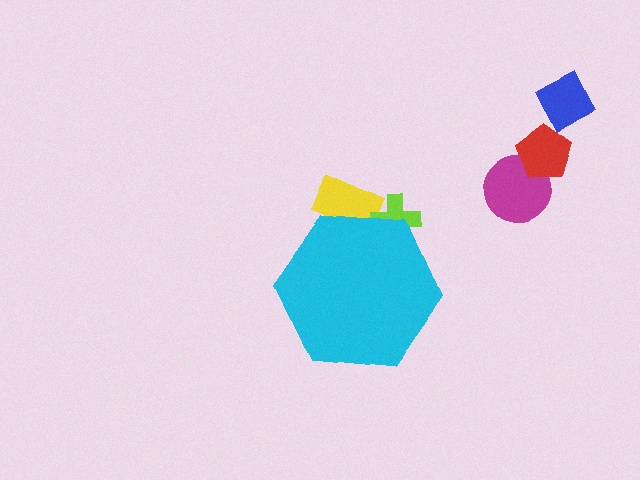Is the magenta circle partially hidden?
No, the magenta circle is fully visible.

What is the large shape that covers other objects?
A cyan hexagon.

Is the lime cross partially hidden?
Yes, the lime cross is partially hidden behind the cyan hexagon.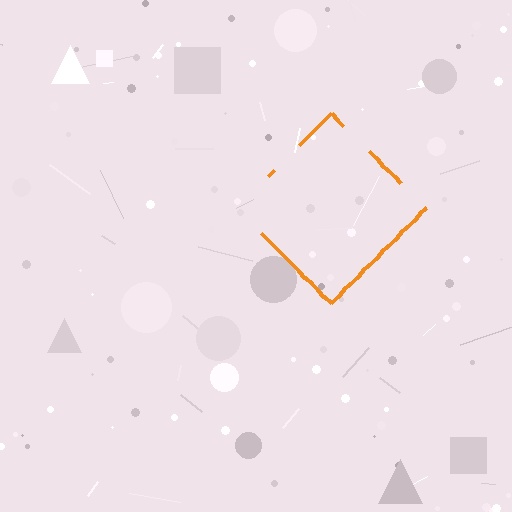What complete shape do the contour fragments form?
The contour fragments form a diamond.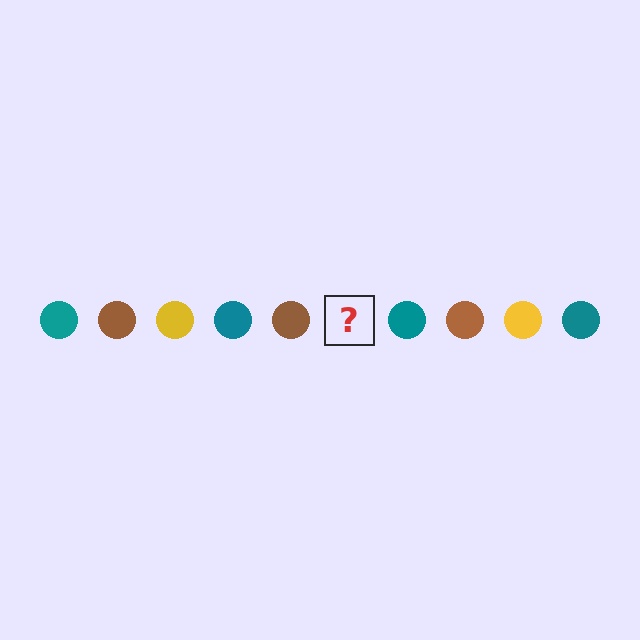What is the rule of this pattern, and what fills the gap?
The rule is that the pattern cycles through teal, brown, yellow circles. The gap should be filled with a yellow circle.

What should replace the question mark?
The question mark should be replaced with a yellow circle.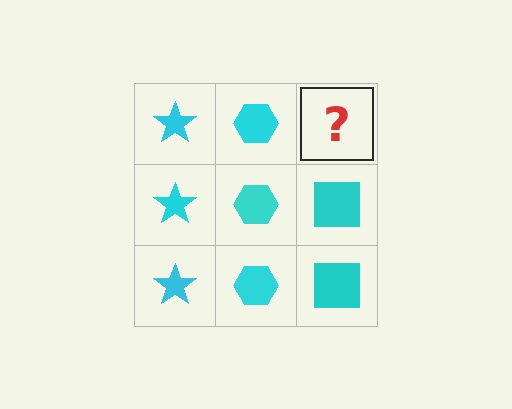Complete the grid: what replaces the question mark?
The question mark should be replaced with a cyan square.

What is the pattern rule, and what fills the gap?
The rule is that each column has a consistent shape. The gap should be filled with a cyan square.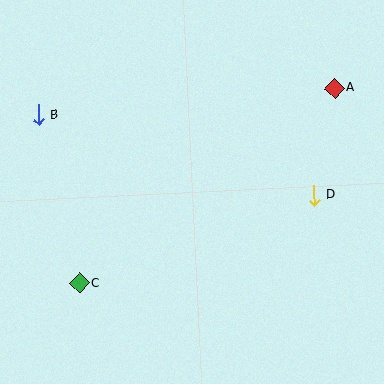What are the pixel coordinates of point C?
Point C is at (80, 283).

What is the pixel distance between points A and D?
The distance between A and D is 109 pixels.